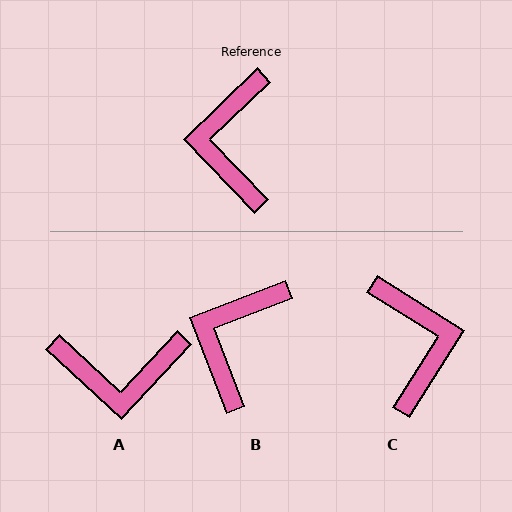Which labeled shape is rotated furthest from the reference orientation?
C, about 166 degrees away.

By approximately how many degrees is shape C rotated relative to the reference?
Approximately 166 degrees clockwise.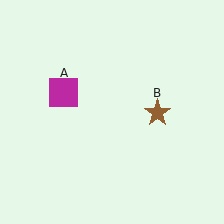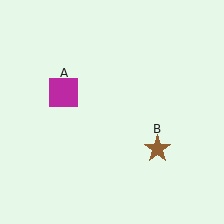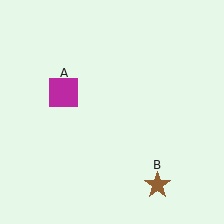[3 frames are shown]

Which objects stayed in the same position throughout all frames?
Magenta square (object A) remained stationary.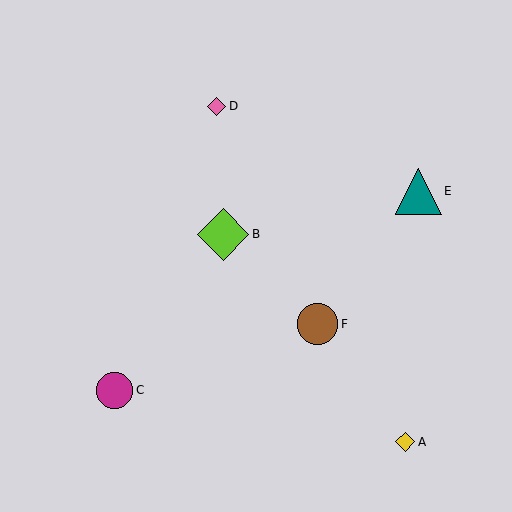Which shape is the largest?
The lime diamond (labeled B) is the largest.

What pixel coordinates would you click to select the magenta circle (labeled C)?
Click at (115, 390) to select the magenta circle C.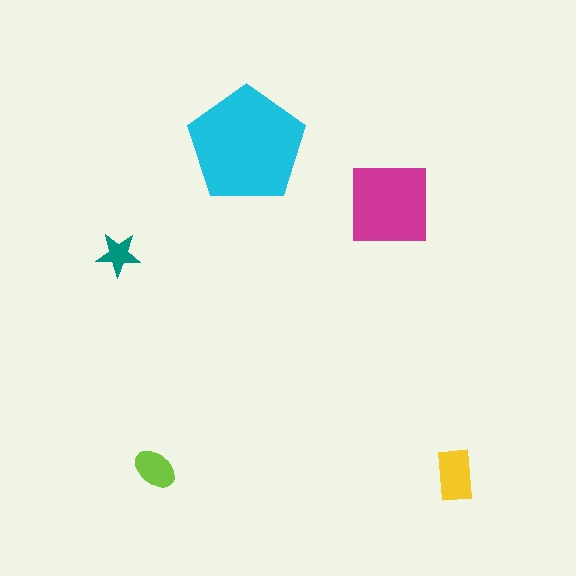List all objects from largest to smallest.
The cyan pentagon, the magenta square, the yellow rectangle, the lime ellipse, the teal star.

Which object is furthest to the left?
The teal star is leftmost.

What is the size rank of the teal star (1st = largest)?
5th.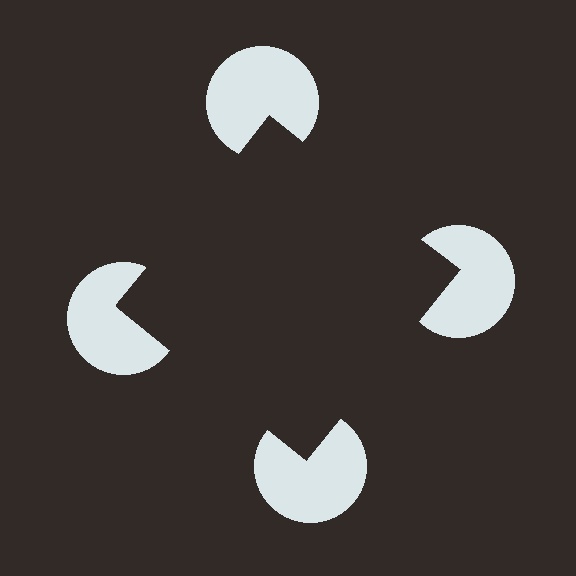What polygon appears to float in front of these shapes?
An illusory square — its edges are inferred from the aligned wedge cuts in the pac-man discs, not physically drawn.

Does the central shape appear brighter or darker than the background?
It typically appears slightly darker than the background, even though no actual brightness change is drawn.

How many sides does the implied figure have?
4 sides.